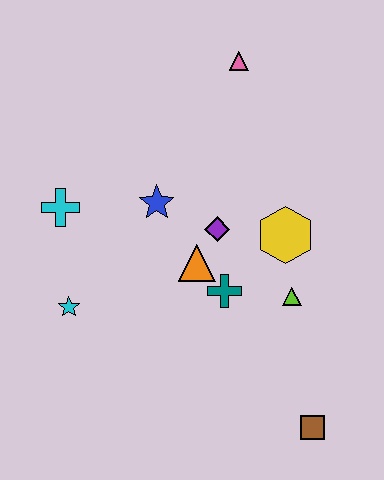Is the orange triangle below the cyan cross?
Yes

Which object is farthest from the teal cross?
The pink triangle is farthest from the teal cross.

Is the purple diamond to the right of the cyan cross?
Yes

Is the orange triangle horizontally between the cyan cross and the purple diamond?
Yes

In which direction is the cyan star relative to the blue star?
The cyan star is below the blue star.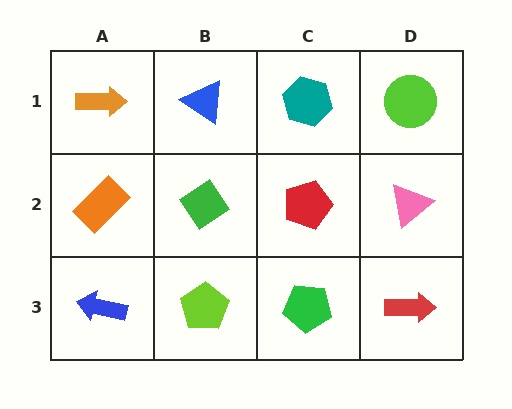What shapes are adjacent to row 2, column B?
A blue triangle (row 1, column B), a lime pentagon (row 3, column B), an orange rectangle (row 2, column A), a red pentagon (row 2, column C).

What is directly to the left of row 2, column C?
A green diamond.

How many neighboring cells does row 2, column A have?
3.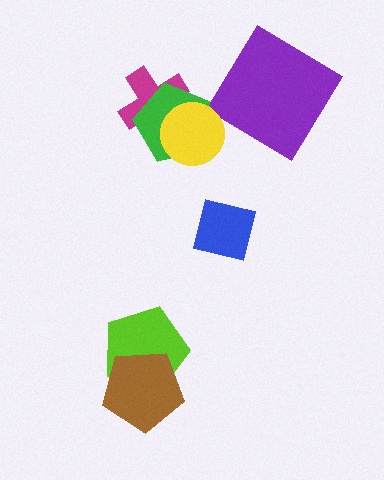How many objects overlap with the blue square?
0 objects overlap with the blue square.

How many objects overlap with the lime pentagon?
1 object overlaps with the lime pentagon.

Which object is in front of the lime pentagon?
The brown pentagon is in front of the lime pentagon.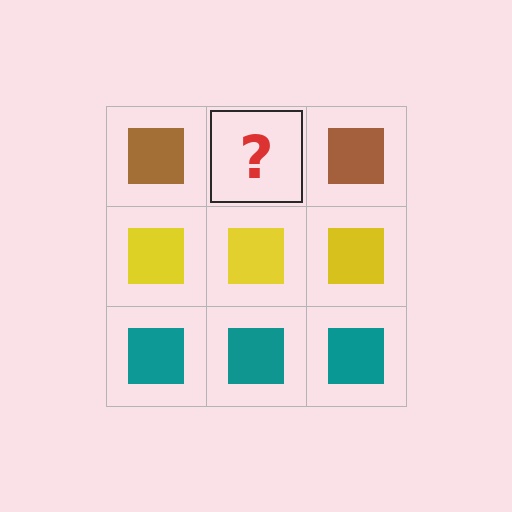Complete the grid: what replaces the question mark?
The question mark should be replaced with a brown square.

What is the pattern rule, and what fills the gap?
The rule is that each row has a consistent color. The gap should be filled with a brown square.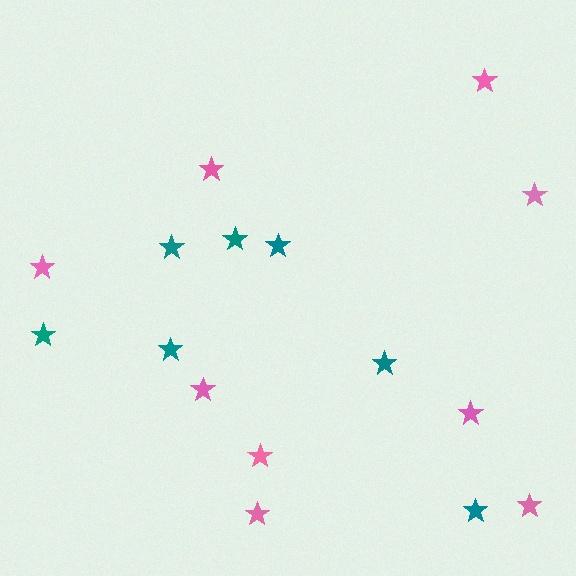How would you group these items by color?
There are 2 groups: one group of pink stars (9) and one group of teal stars (7).